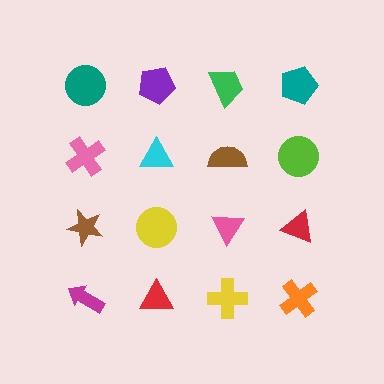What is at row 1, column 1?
A teal circle.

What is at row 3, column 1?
A brown star.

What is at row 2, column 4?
A lime circle.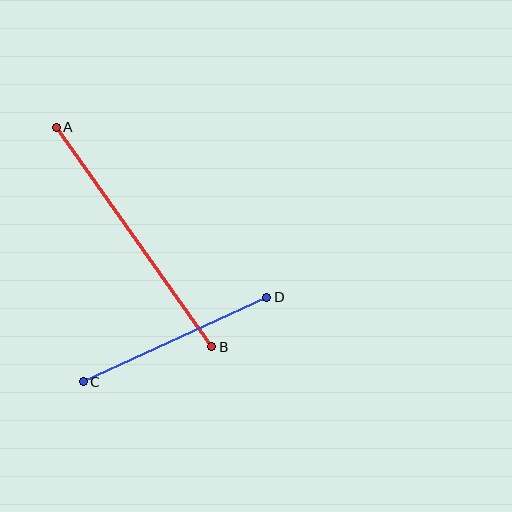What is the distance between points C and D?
The distance is approximately 202 pixels.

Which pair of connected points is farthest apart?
Points A and B are farthest apart.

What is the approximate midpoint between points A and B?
The midpoint is at approximately (134, 237) pixels.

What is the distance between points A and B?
The distance is approximately 269 pixels.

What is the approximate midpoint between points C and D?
The midpoint is at approximately (175, 339) pixels.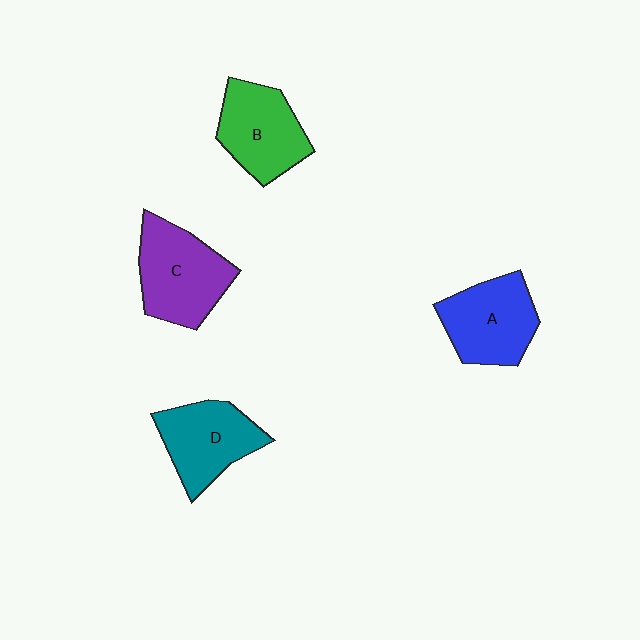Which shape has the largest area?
Shape C (purple).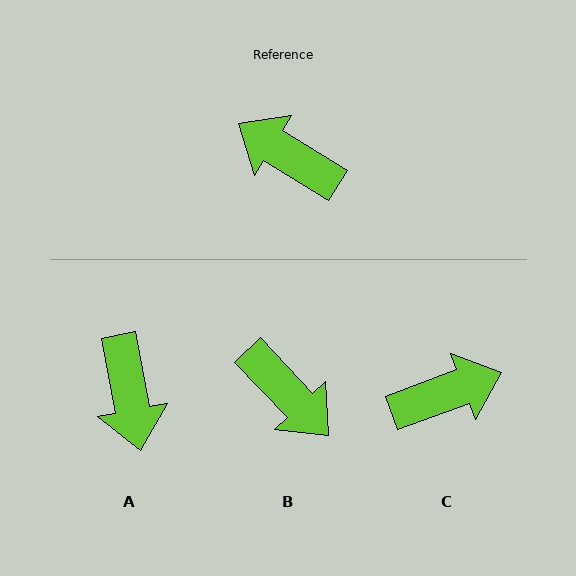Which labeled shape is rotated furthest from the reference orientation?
B, about 165 degrees away.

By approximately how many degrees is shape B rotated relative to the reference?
Approximately 165 degrees counter-clockwise.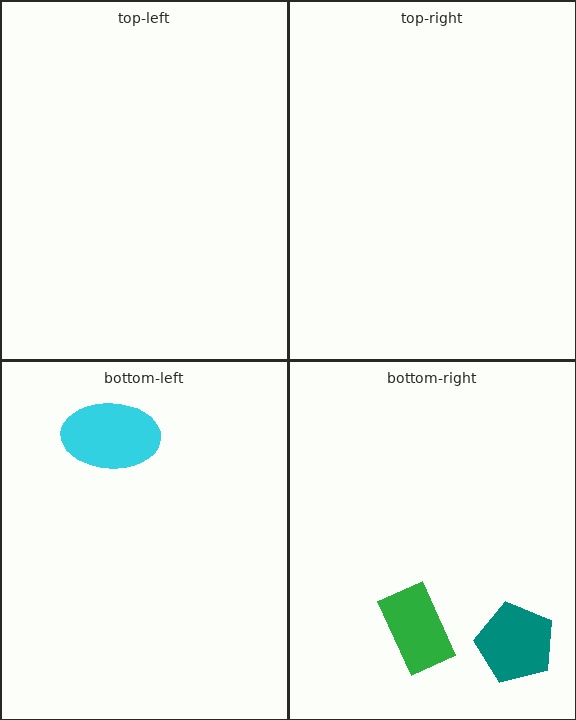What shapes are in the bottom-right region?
The teal pentagon, the green rectangle.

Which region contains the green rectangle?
The bottom-right region.